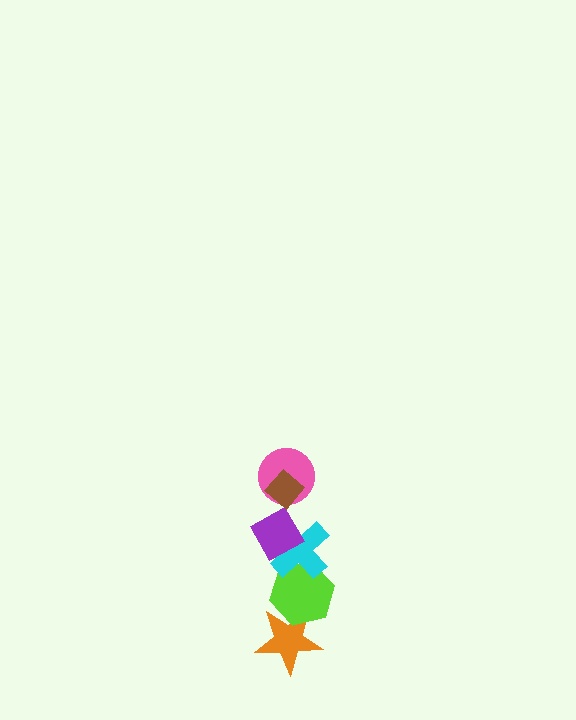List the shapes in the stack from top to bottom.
From top to bottom: the brown diamond, the pink circle, the purple diamond, the cyan cross, the lime hexagon, the orange star.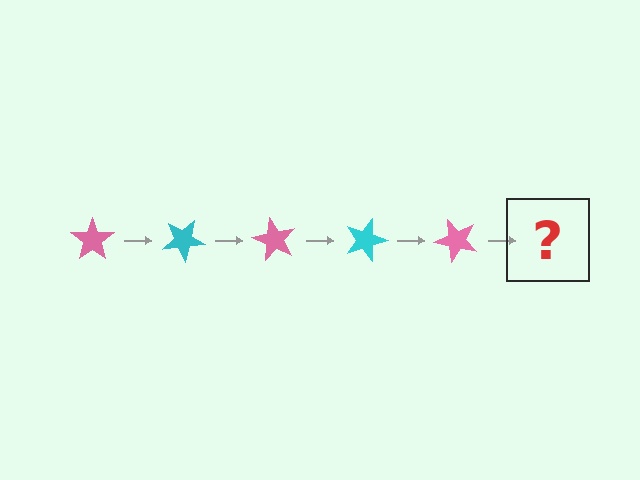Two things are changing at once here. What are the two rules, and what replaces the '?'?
The two rules are that it rotates 30 degrees each step and the color cycles through pink and cyan. The '?' should be a cyan star, rotated 150 degrees from the start.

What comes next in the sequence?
The next element should be a cyan star, rotated 150 degrees from the start.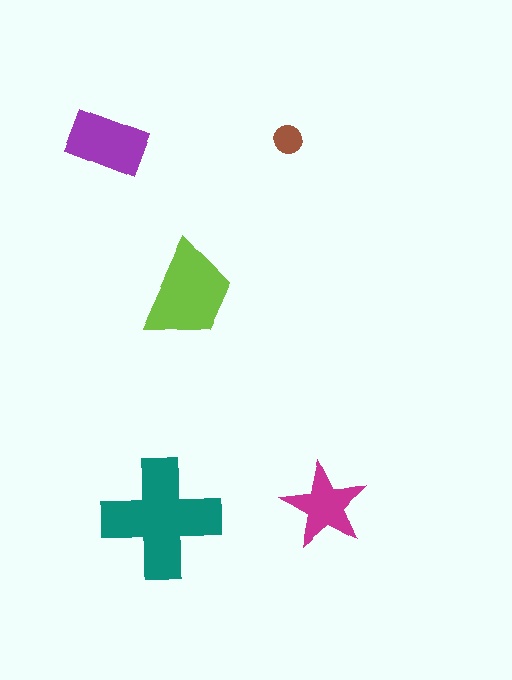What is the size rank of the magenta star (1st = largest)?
4th.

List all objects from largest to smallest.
The teal cross, the lime trapezoid, the purple rectangle, the magenta star, the brown circle.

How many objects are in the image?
There are 5 objects in the image.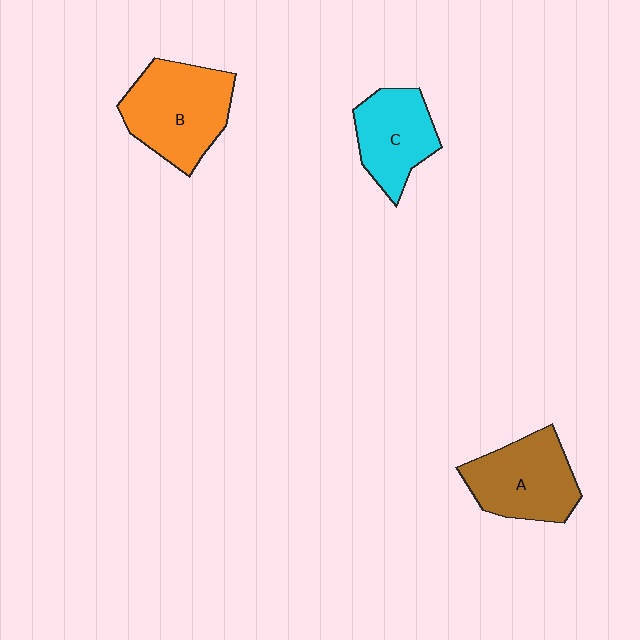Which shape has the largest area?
Shape B (orange).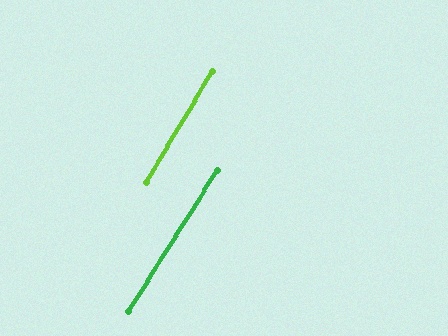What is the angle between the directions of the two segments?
Approximately 2 degrees.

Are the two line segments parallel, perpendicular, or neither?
Parallel — their directions differ by only 1.8°.